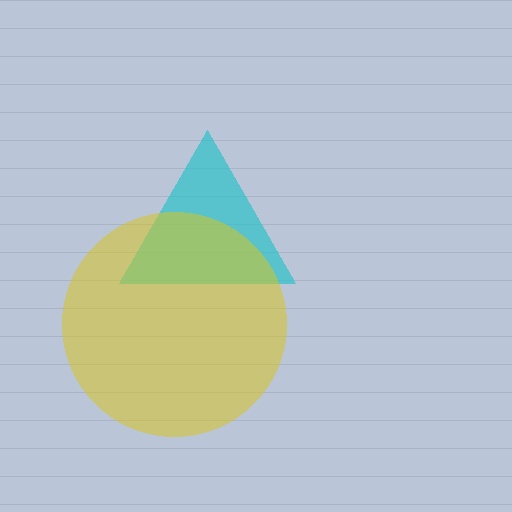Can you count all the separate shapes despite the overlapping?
Yes, there are 2 separate shapes.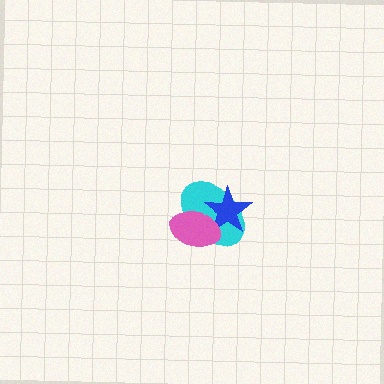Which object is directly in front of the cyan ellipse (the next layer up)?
The blue star is directly in front of the cyan ellipse.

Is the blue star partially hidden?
Yes, it is partially covered by another shape.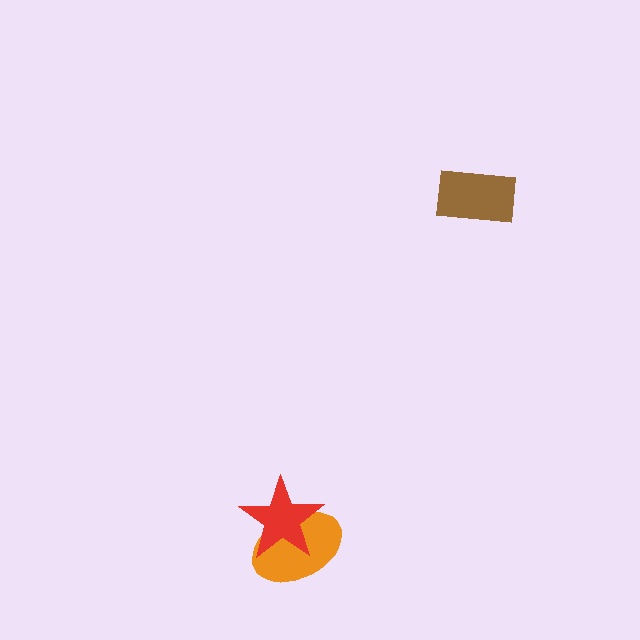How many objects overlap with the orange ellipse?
1 object overlaps with the orange ellipse.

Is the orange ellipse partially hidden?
Yes, it is partially covered by another shape.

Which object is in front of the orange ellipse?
The red star is in front of the orange ellipse.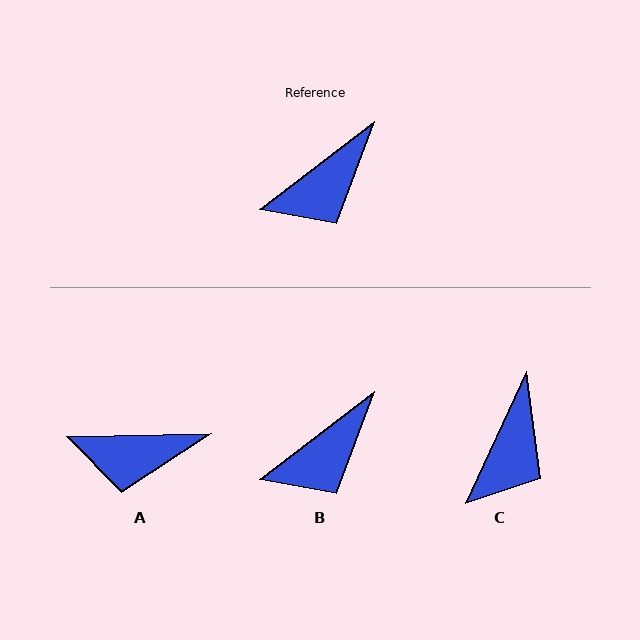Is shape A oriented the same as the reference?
No, it is off by about 36 degrees.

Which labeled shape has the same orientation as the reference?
B.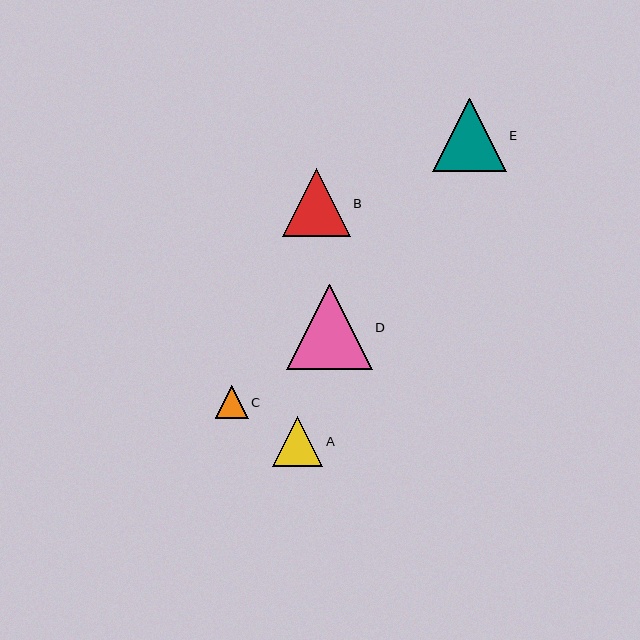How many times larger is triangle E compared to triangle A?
Triangle E is approximately 1.5 times the size of triangle A.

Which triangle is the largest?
Triangle D is the largest with a size of approximately 86 pixels.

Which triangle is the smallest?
Triangle C is the smallest with a size of approximately 33 pixels.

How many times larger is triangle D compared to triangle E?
Triangle D is approximately 1.2 times the size of triangle E.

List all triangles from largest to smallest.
From largest to smallest: D, E, B, A, C.